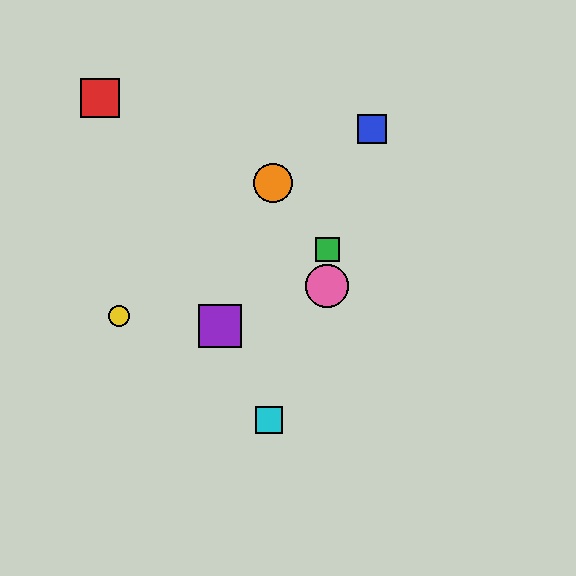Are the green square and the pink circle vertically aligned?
Yes, both are at x≈327.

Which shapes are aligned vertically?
The green square, the pink circle are aligned vertically.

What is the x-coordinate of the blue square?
The blue square is at x≈372.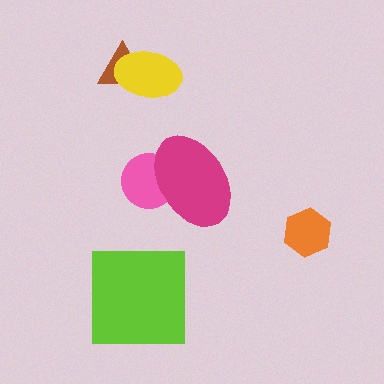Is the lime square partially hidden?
No, no other shape covers it.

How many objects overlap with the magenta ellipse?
1 object overlaps with the magenta ellipse.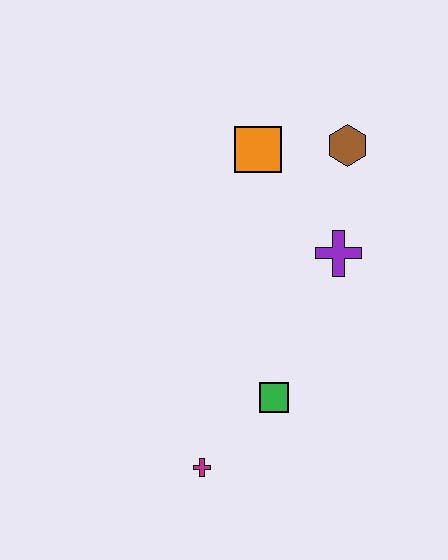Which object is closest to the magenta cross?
The green square is closest to the magenta cross.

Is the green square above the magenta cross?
Yes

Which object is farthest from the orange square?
The magenta cross is farthest from the orange square.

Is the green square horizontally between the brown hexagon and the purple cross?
No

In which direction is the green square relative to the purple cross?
The green square is below the purple cross.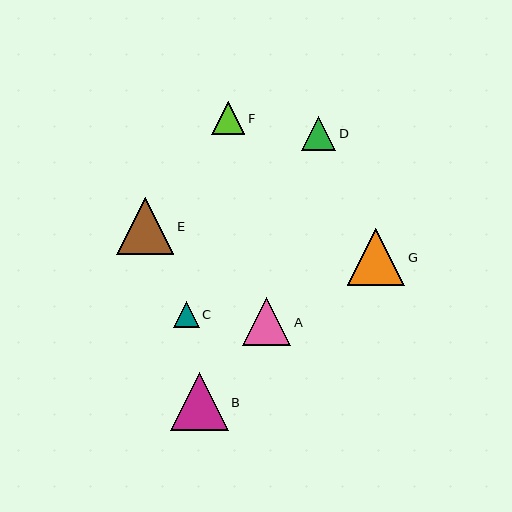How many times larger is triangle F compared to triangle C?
Triangle F is approximately 1.3 times the size of triangle C.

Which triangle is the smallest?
Triangle C is the smallest with a size of approximately 26 pixels.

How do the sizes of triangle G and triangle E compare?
Triangle G and triangle E are approximately the same size.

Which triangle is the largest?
Triangle B is the largest with a size of approximately 58 pixels.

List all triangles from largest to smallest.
From largest to smallest: B, G, E, A, D, F, C.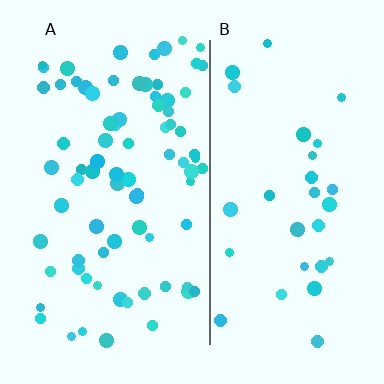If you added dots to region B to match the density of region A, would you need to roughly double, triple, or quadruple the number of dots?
Approximately triple.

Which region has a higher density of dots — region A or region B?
A (the left).